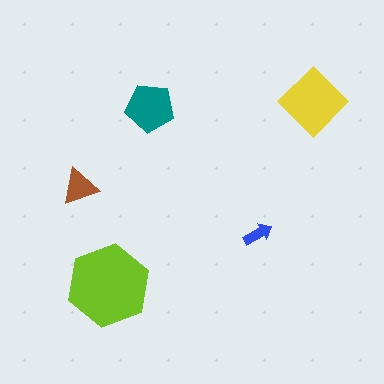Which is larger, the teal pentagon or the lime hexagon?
The lime hexagon.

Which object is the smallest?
The blue arrow.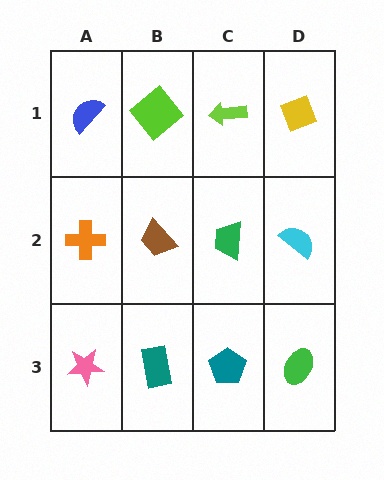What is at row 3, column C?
A teal pentagon.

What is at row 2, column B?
A brown trapezoid.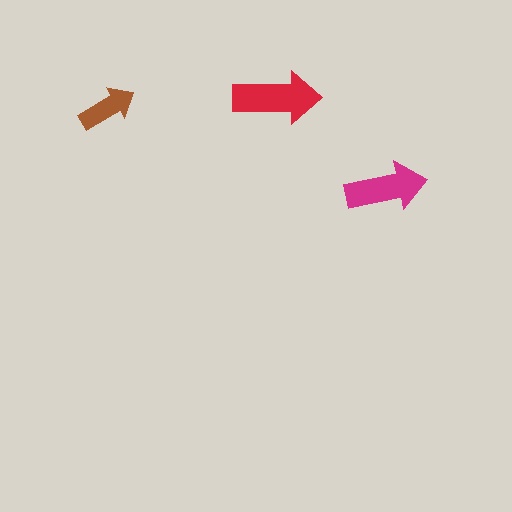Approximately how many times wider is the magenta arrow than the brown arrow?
About 1.5 times wider.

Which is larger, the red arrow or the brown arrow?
The red one.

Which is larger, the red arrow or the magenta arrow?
The red one.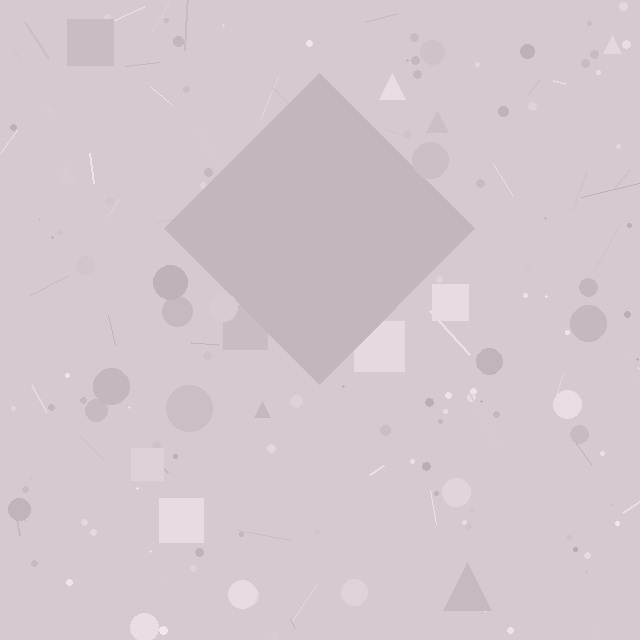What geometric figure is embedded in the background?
A diamond is embedded in the background.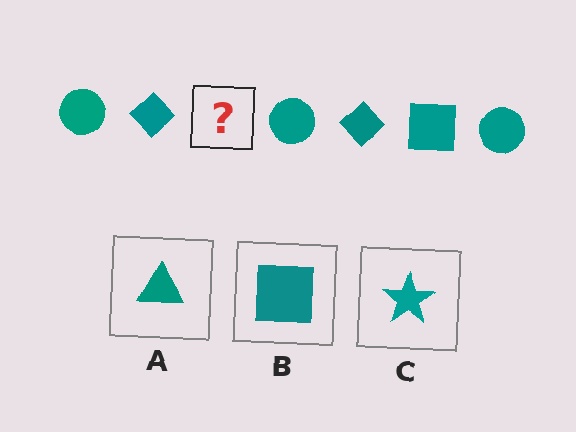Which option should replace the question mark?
Option B.